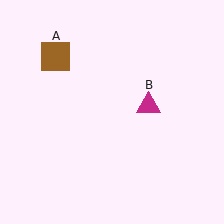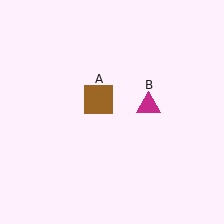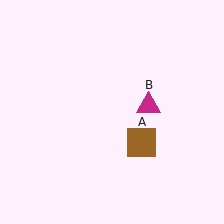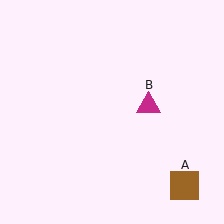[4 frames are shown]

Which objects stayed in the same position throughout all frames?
Magenta triangle (object B) remained stationary.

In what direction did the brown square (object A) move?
The brown square (object A) moved down and to the right.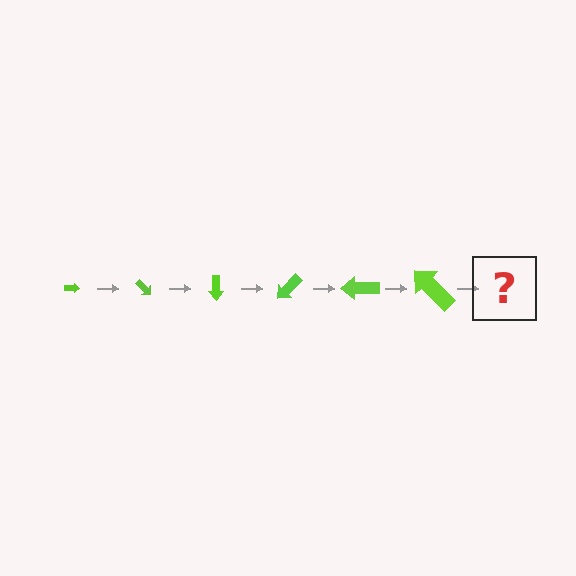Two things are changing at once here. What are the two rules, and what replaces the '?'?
The two rules are that the arrow grows larger each step and it rotates 45 degrees each step. The '?' should be an arrow, larger than the previous one and rotated 270 degrees from the start.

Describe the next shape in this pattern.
It should be an arrow, larger than the previous one and rotated 270 degrees from the start.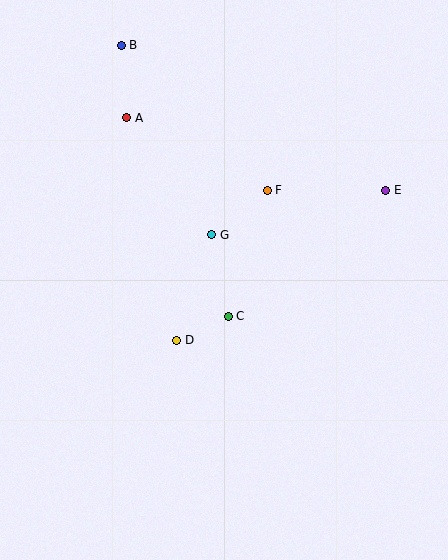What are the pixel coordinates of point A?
Point A is at (127, 118).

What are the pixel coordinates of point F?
Point F is at (267, 190).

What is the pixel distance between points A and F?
The distance between A and F is 158 pixels.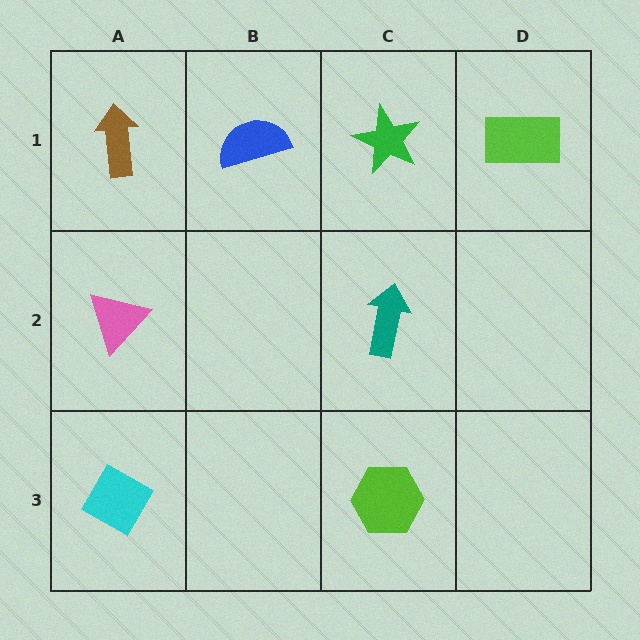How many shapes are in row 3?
2 shapes.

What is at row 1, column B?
A blue semicircle.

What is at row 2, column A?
A pink triangle.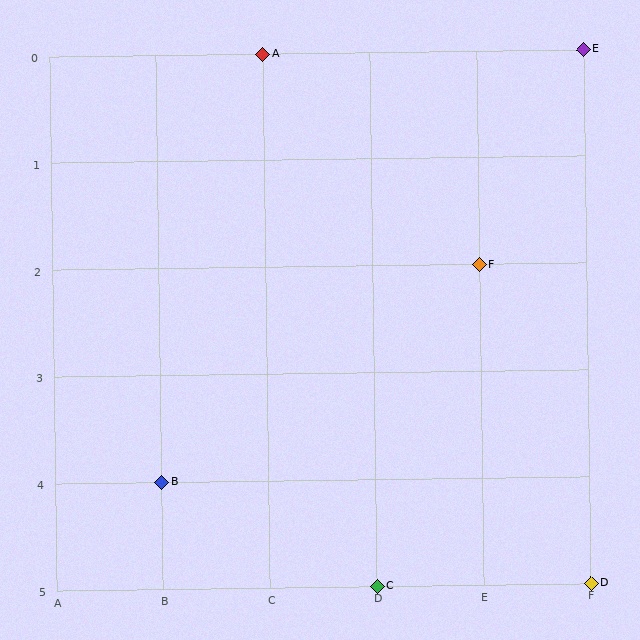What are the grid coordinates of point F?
Point F is at grid coordinates (E, 2).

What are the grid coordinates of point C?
Point C is at grid coordinates (D, 5).